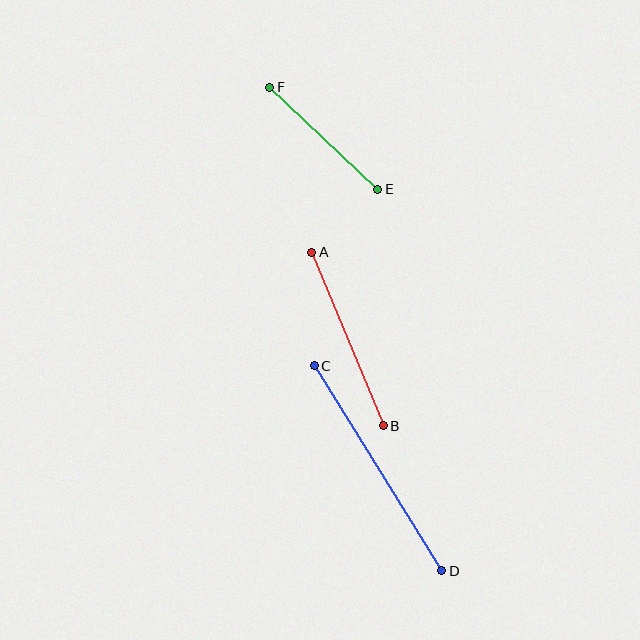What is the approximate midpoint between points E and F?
The midpoint is at approximately (324, 138) pixels.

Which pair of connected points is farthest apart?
Points C and D are farthest apart.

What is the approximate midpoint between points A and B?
The midpoint is at approximately (348, 339) pixels.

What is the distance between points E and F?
The distance is approximately 148 pixels.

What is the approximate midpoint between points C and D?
The midpoint is at approximately (378, 468) pixels.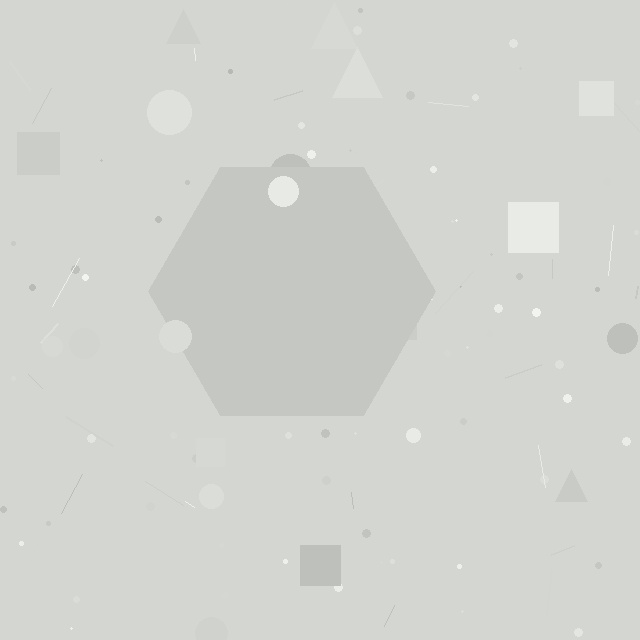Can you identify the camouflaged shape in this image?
The camouflaged shape is a hexagon.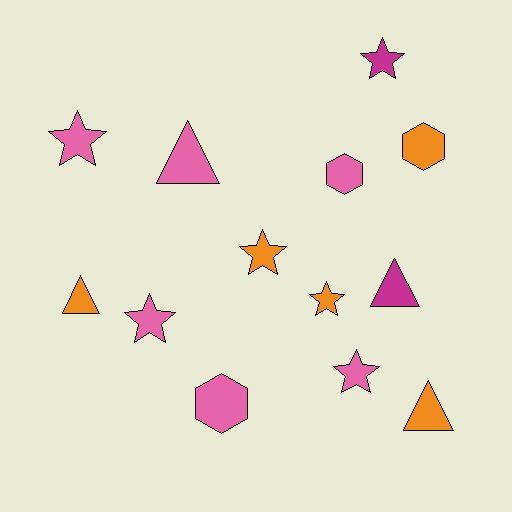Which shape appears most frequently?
Star, with 6 objects.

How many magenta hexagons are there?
There are no magenta hexagons.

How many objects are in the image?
There are 13 objects.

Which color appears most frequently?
Pink, with 6 objects.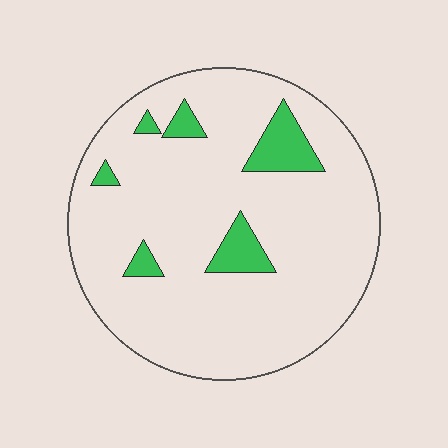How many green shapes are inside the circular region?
6.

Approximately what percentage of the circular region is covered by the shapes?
Approximately 10%.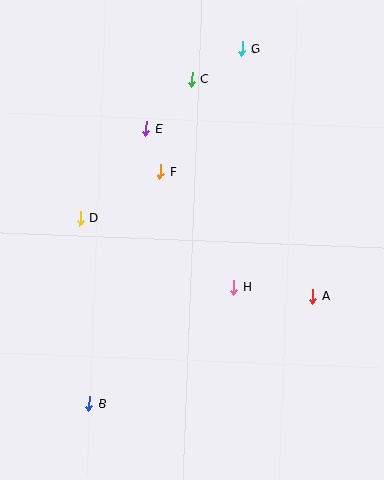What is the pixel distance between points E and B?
The distance between E and B is 281 pixels.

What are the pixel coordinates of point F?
Point F is at (160, 171).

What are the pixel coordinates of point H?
Point H is at (234, 287).